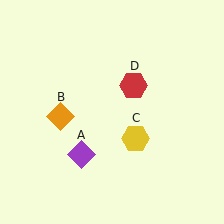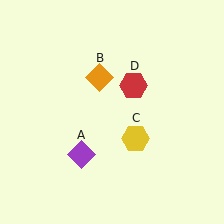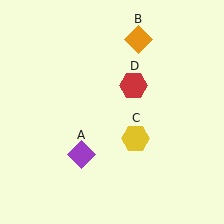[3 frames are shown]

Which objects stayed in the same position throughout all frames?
Purple diamond (object A) and yellow hexagon (object C) and red hexagon (object D) remained stationary.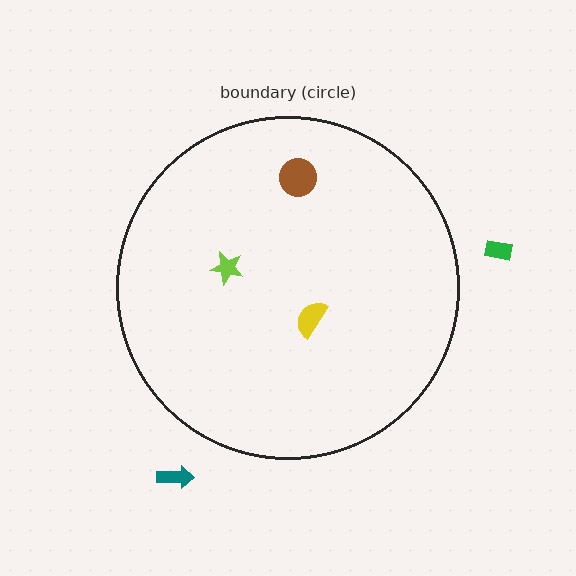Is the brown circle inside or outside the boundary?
Inside.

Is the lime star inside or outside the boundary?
Inside.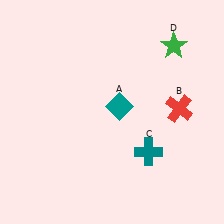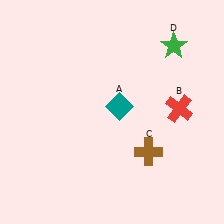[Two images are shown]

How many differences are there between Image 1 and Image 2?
There is 1 difference between the two images.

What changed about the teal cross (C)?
In Image 1, C is teal. In Image 2, it changed to brown.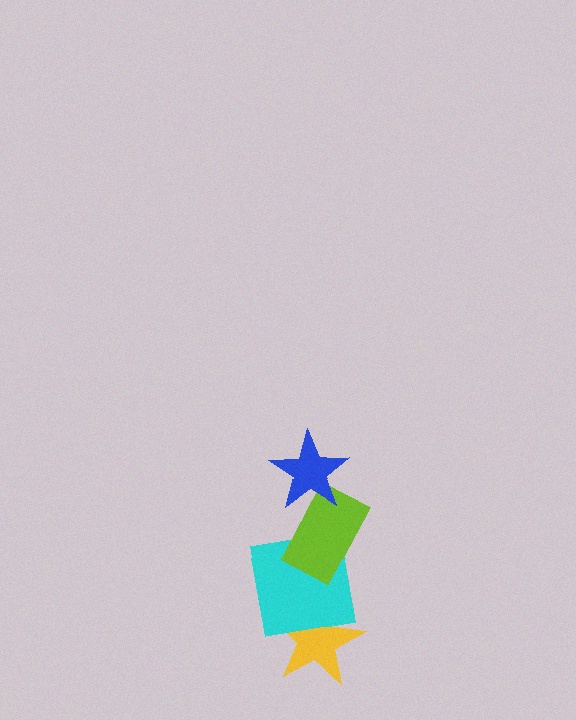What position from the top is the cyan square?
The cyan square is 3rd from the top.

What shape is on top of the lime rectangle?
The blue star is on top of the lime rectangle.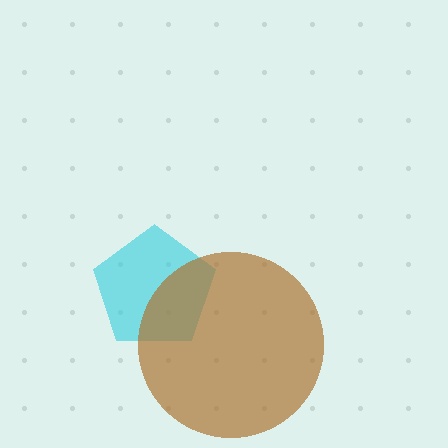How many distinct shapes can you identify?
There are 2 distinct shapes: a cyan pentagon, a brown circle.